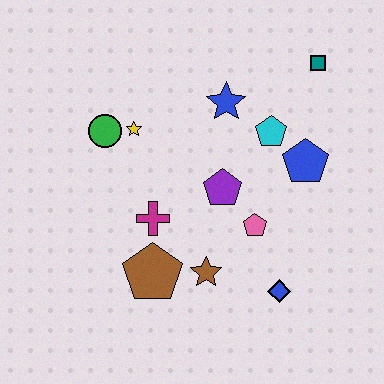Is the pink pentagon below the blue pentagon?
Yes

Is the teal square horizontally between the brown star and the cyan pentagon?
No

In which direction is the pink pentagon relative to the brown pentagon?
The pink pentagon is to the right of the brown pentagon.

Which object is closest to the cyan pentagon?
The blue pentagon is closest to the cyan pentagon.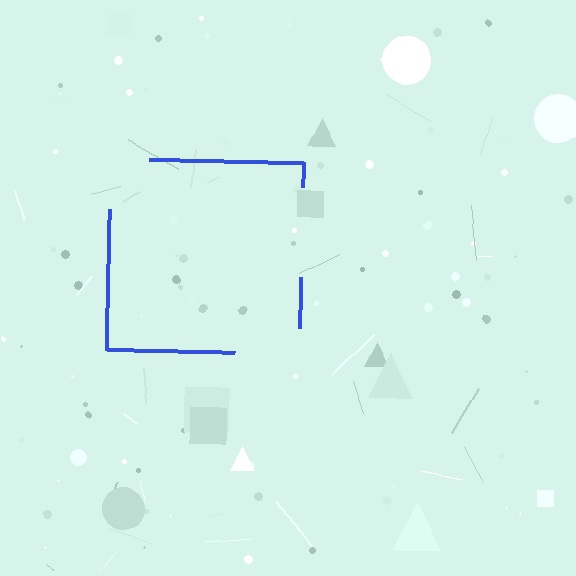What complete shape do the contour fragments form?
The contour fragments form a square.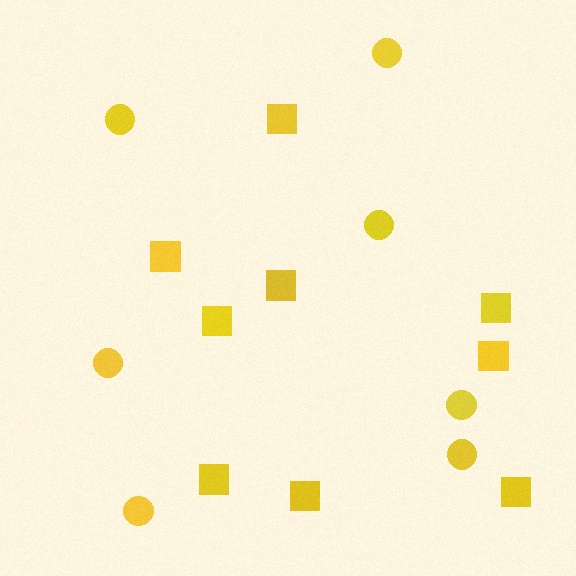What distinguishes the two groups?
There are 2 groups: one group of circles (7) and one group of squares (9).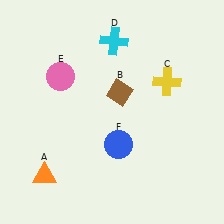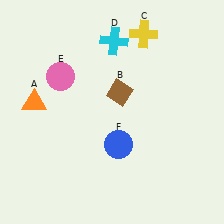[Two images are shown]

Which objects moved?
The objects that moved are: the orange triangle (A), the yellow cross (C).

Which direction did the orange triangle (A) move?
The orange triangle (A) moved up.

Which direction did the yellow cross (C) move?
The yellow cross (C) moved up.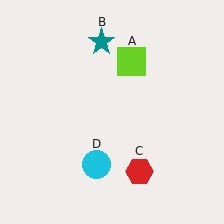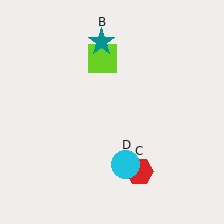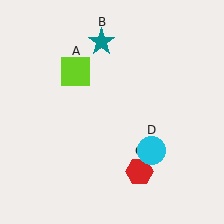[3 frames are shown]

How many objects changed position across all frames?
2 objects changed position: lime square (object A), cyan circle (object D).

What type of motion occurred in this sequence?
The lime square (object A), cyan circle (object D) rotated counterclockwise around the center of the scene.